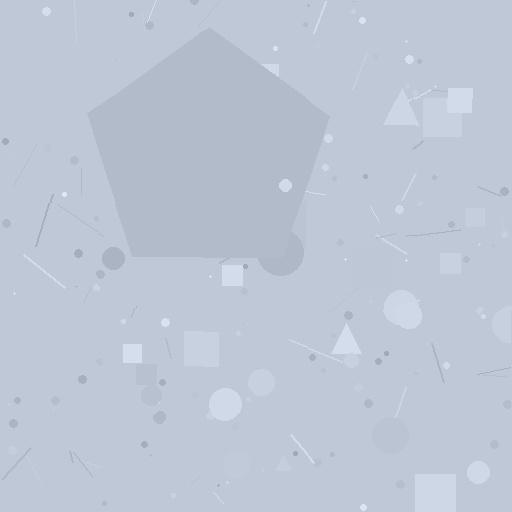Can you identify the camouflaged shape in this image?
The camouflaged shape is a pentagon.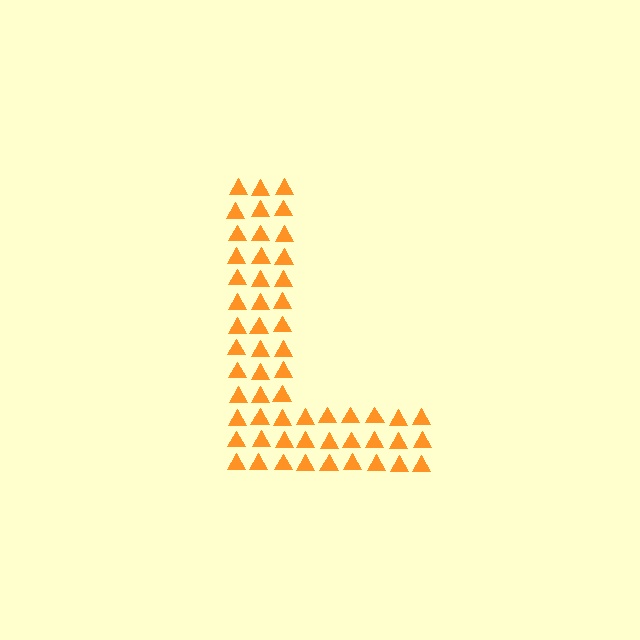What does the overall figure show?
The overall figure shows the letter L.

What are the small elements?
The small elements are triangles.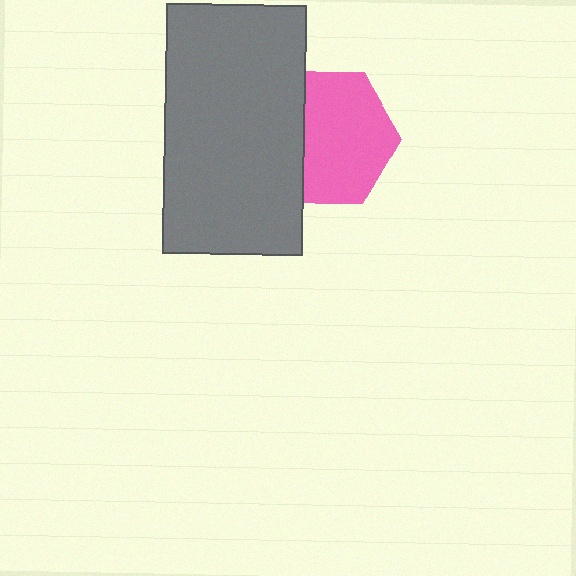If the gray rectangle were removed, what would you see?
You would see the complete pink hexagon.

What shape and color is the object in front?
The object in front is a gray rectangle.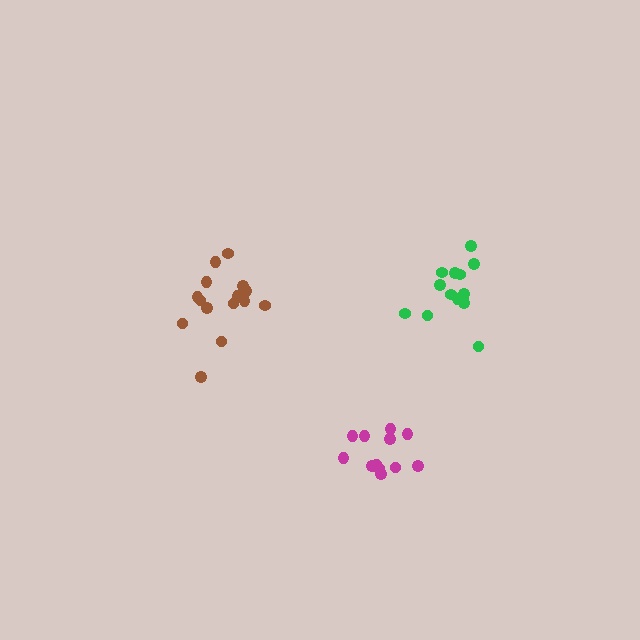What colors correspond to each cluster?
The clusters are colored: magenta, brown, green.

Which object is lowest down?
The magenta cluster is bottommost.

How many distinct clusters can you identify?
There are 3 distinct clusters.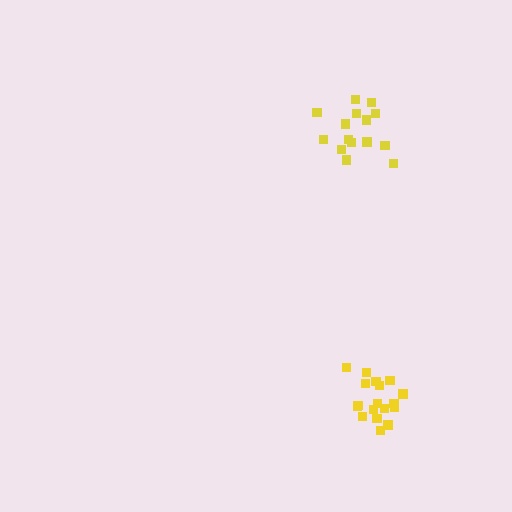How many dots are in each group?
Group 1: 18 dots, Group 2: 15 dots (33 total).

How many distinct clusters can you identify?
There are 2 distinct clusters.